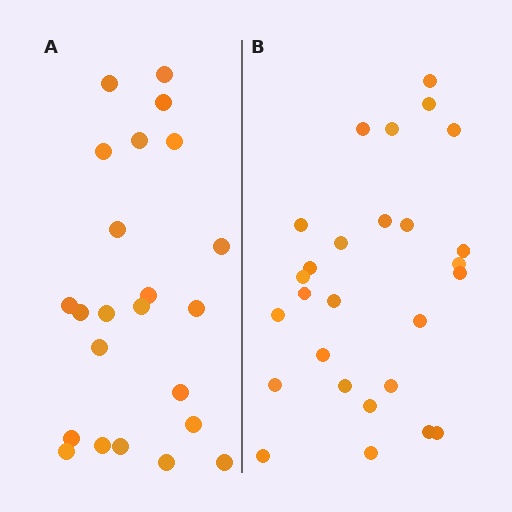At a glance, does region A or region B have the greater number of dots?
Region B (the right region) has more dots.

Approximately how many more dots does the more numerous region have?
Region B has about 4 more dots than region A.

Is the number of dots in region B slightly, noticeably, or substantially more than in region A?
Region B has only slightly more — the two regions are fairly close. The ratio is roughly 1.2 to 1.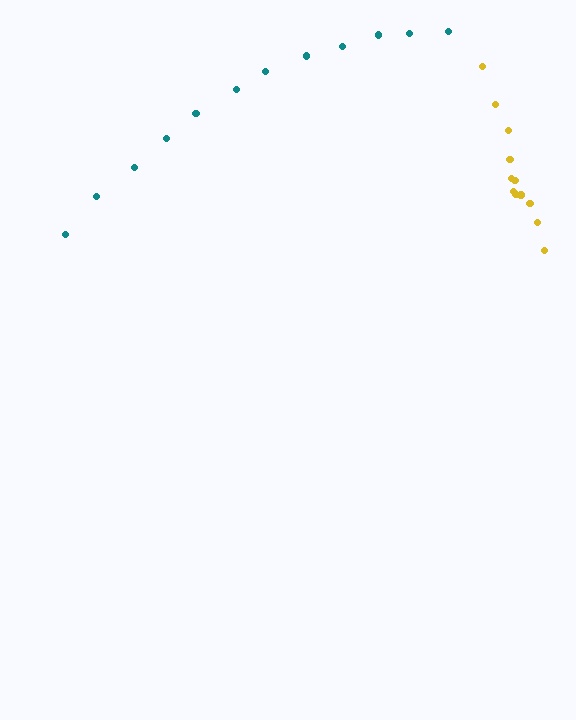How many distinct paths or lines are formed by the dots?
There are 2 distinct paths.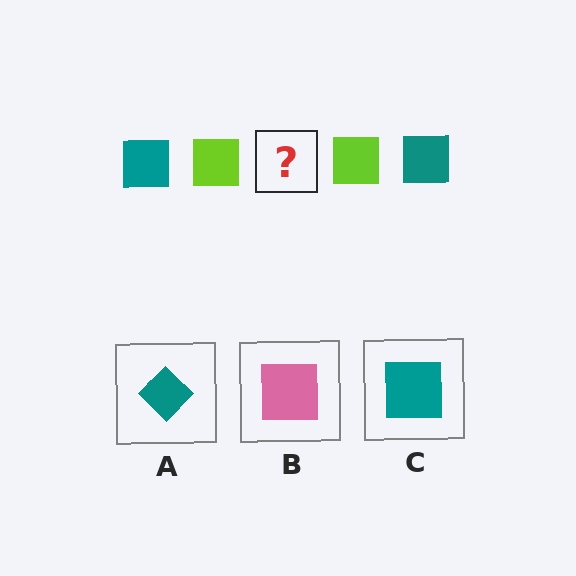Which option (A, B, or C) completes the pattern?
C.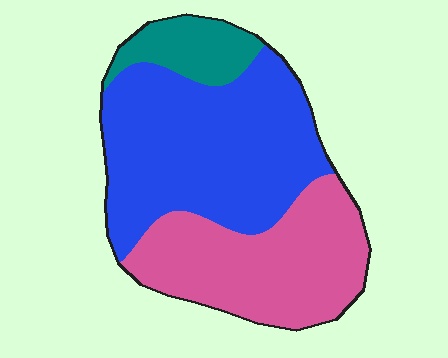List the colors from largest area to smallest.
From largest to smallest: blue, pink, teal.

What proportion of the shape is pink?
Pink takes up about three eighths (3/8) of the shape.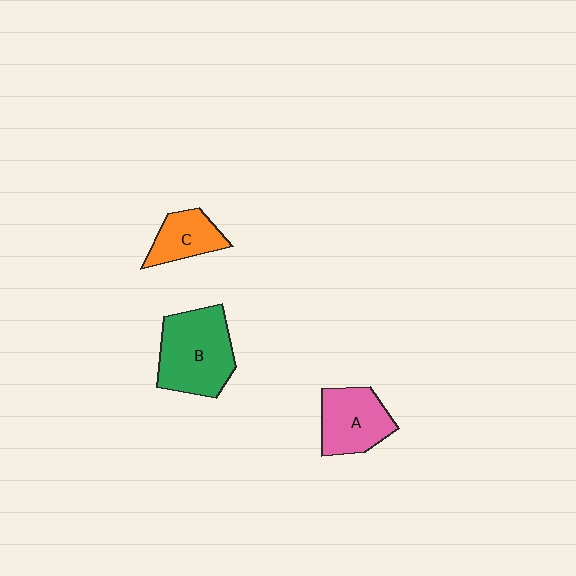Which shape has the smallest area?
Shape C (orange).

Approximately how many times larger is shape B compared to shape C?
Approximately 1.9 times.